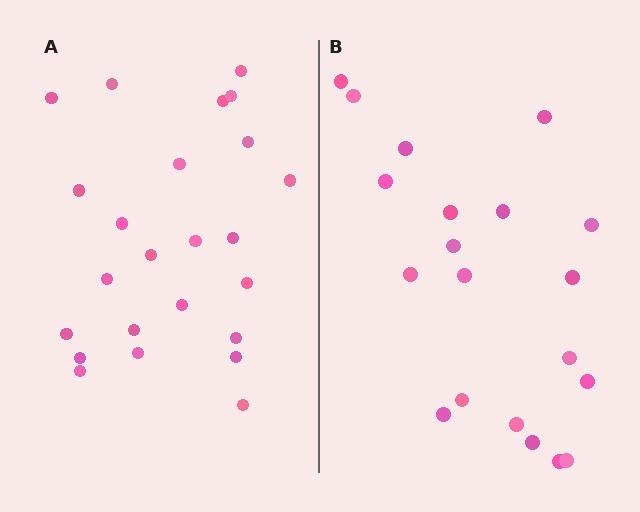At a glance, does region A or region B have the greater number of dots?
Region A (the left region) has more dots.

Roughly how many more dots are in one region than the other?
Region A has about 4 more dots than region B.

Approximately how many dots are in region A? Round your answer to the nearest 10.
About 20 dots. (The exact count is 24, which rounds to 20.)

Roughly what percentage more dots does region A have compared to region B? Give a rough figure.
About 20% more.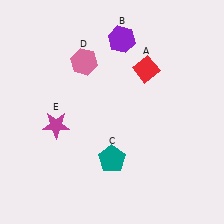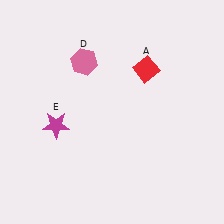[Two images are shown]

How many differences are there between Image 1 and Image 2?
There are 2 differences between the two images.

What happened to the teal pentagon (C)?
The teal pentagon (C) was removed in Image 2. It was in the bottom-left area of Image 1.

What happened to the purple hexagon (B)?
The purple hexagon (B) was removed in Image 2. It was in the top-right area of Image 1.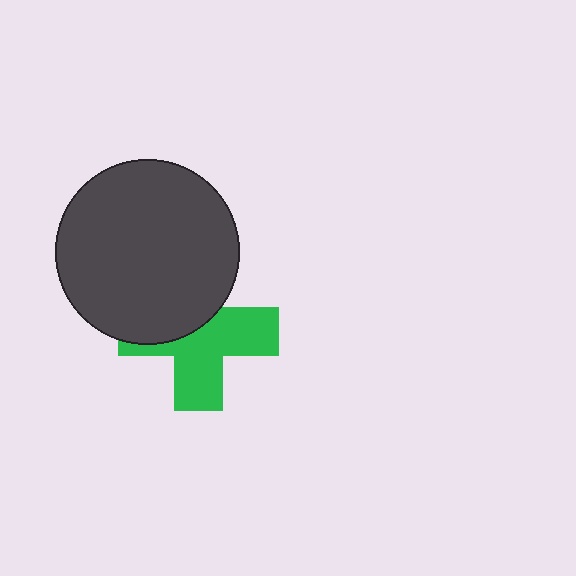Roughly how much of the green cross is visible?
About half of it is visible (roughly 56%).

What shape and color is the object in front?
The object in front is a dark gray circle.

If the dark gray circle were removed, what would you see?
You would see the complete green cross.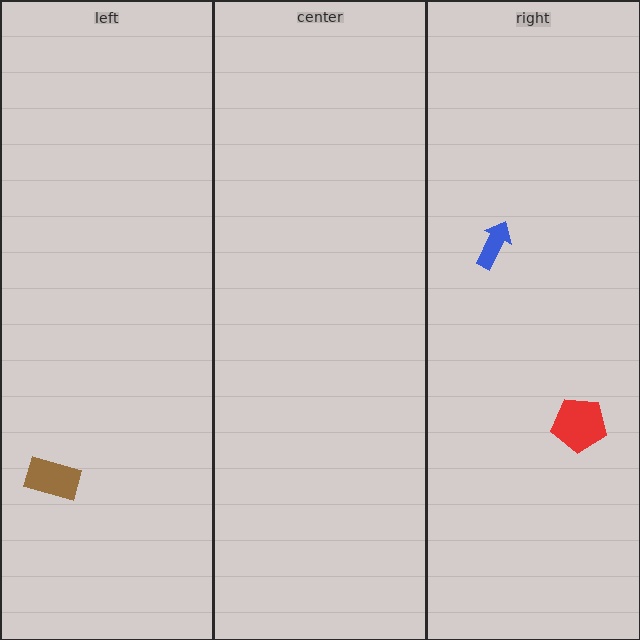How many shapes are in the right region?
2.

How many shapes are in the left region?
1.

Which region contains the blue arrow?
The right region.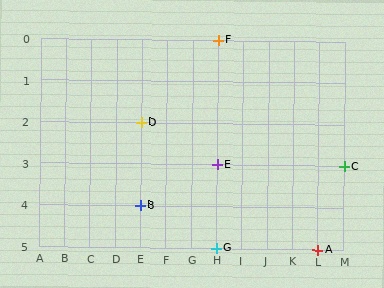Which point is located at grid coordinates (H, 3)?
Point E is at (H, 3).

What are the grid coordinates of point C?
Point C is at grid coordinates (M, 3).